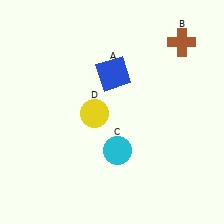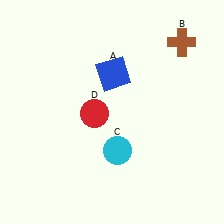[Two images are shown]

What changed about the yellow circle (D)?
In Image 1, D is yellow. In Image 2, it changed to red.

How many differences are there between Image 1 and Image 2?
There is 1 difference between the two images.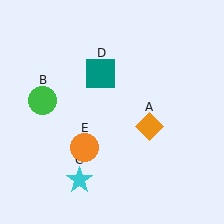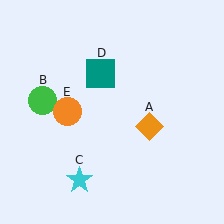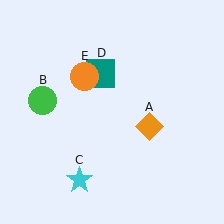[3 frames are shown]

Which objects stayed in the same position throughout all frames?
Orange diamond (object A) and green circle (object B) and cyan star (object C) and teal square (object D) remained stationary.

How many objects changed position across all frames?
1 object changed position: orange circle (object E).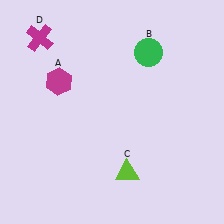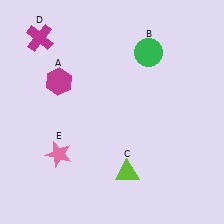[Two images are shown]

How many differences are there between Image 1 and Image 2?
There is 1 difference between the two images.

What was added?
A pink star (E) was added in Image 2.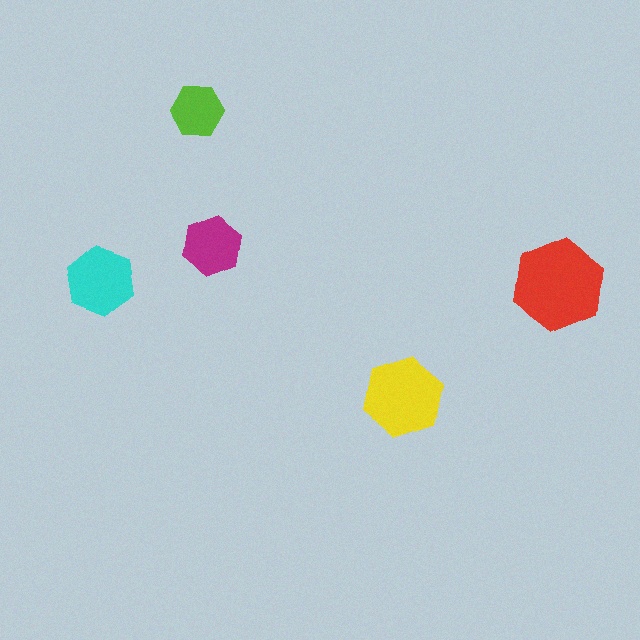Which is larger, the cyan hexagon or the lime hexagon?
The cyan one.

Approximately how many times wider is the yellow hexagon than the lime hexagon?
About 1.5 times wider.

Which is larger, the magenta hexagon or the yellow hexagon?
The yellow one.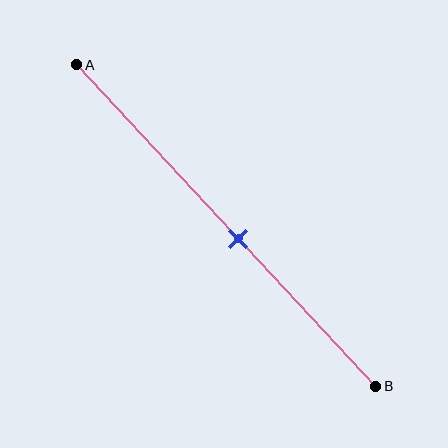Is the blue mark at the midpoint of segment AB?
No, the mark is at about 55% from A, not at the 50% midpoint.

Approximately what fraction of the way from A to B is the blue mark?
The blue mark is approximately 55% of the way from A to B.